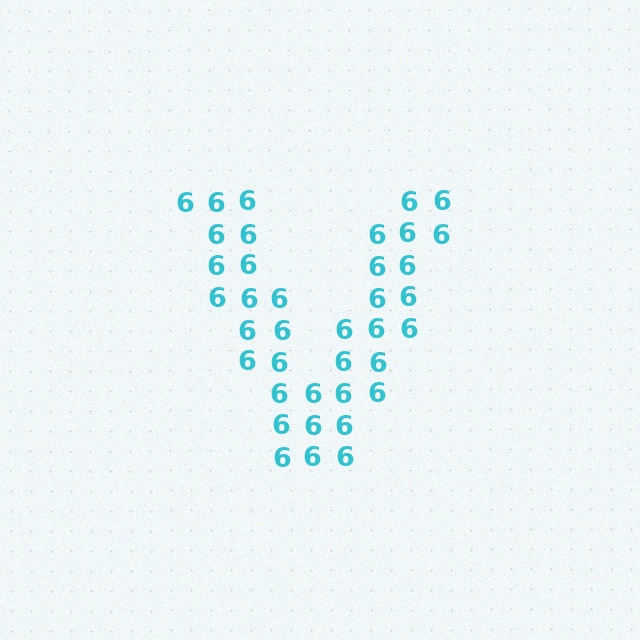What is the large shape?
The large shape is the letter V.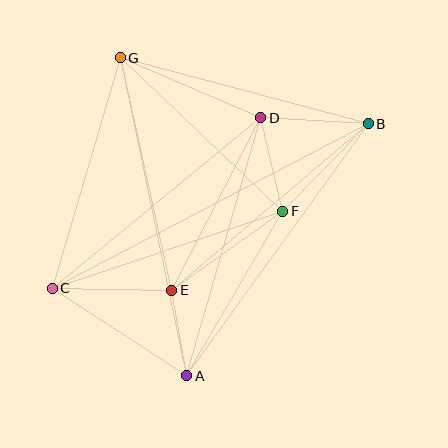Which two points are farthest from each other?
Points B and C are farthest from each other.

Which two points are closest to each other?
Points A and E are closest to each other.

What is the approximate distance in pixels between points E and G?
The distance between E and G is approximately 238 pixels.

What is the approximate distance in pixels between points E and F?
The distance between E and F is approximately 136 pixels.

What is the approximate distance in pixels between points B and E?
The distance between B and E is approximately 258 pixels.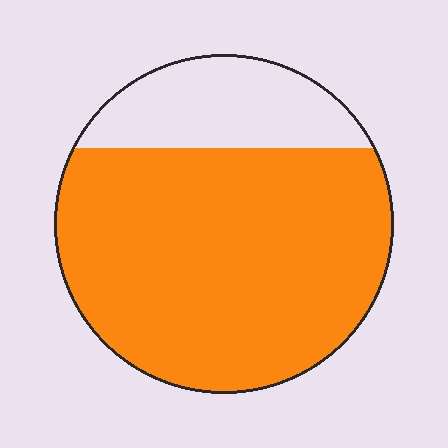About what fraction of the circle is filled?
About three quarters (3/4).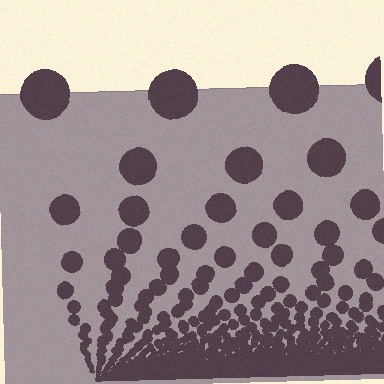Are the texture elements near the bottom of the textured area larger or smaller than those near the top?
Smaller. The gradient is inverted — elements near the bottom are smaller and denser.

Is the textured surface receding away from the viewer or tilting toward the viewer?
The surface appears to tilt toward the viewer. Texture elements get larger and sparser toward the top.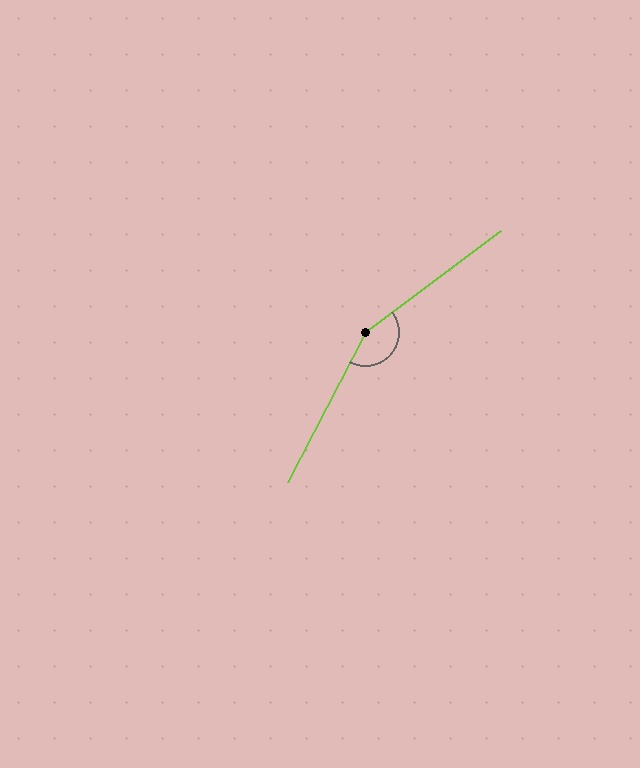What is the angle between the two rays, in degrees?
Approximately 154 degrees.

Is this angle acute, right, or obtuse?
It is obtuse.